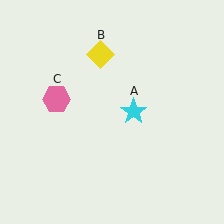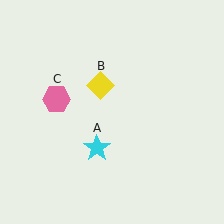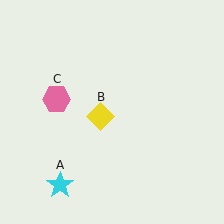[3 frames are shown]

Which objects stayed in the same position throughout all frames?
Pink hexagon (object C) remained stationary.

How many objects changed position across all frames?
2 objects changed position: cyan star (object A), yellow diamond (object B).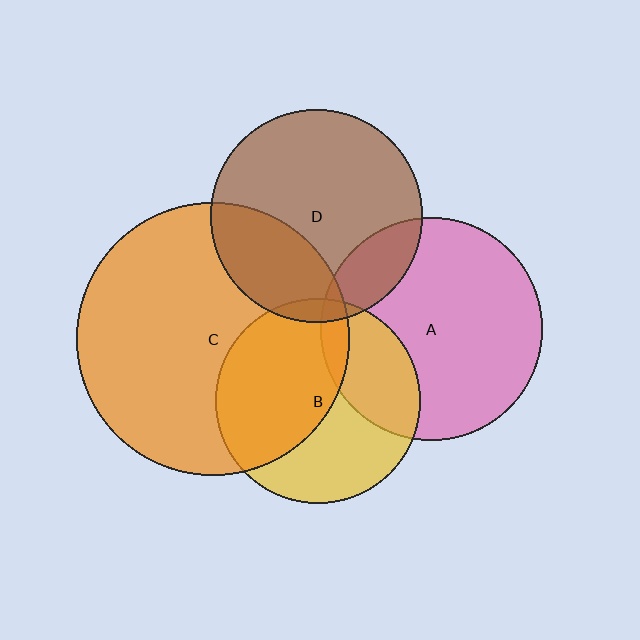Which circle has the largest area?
Circle C (orange).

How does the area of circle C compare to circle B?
Approximately 1.8 times.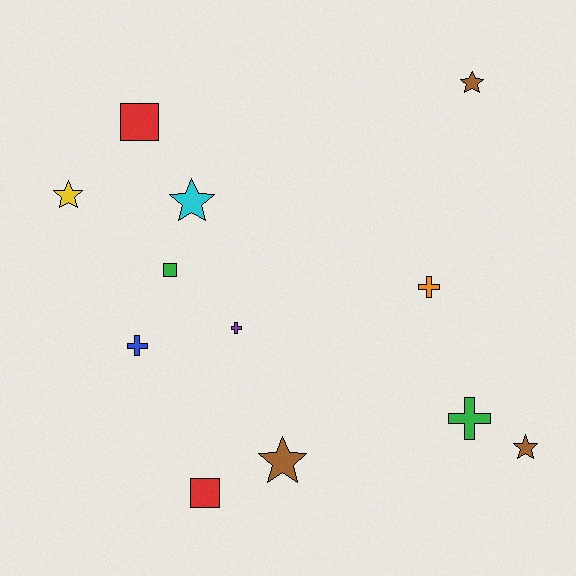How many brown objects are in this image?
There are 3 brown objects.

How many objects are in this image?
There are 12 objects.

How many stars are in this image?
There are 5 stars.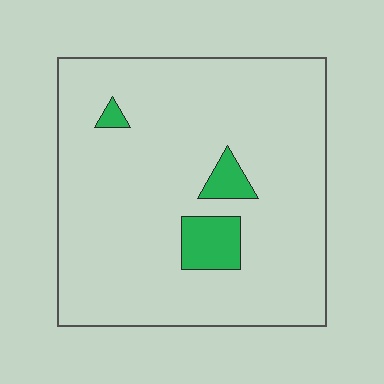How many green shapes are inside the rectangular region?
3.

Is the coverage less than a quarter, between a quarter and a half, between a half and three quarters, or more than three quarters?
Less than a quarter.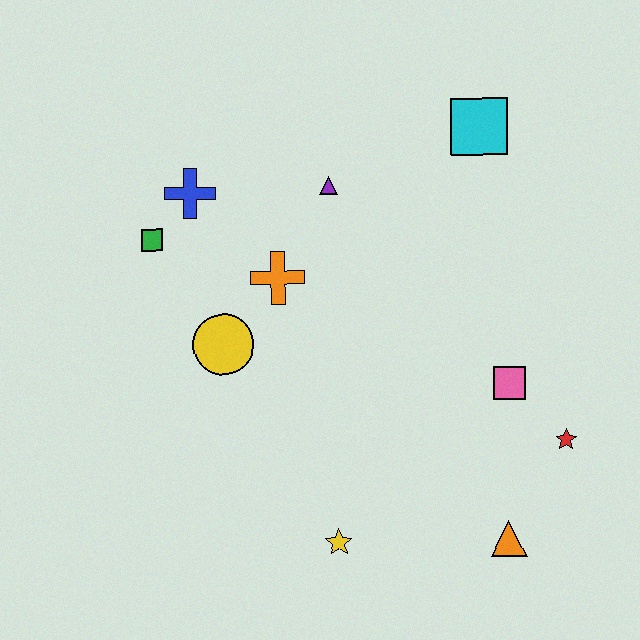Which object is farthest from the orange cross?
The orange triangle is farthest from the orange cross.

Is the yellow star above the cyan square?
No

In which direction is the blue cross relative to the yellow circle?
The blue cross is above the yellow circle.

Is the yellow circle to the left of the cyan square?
Yes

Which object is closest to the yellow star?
The orange triangle is closest to the yellow star.